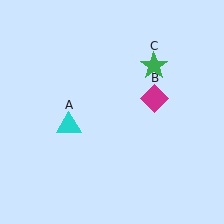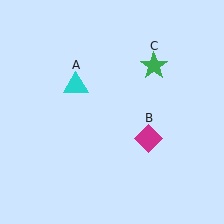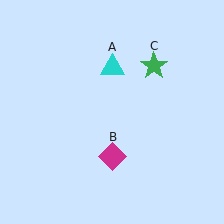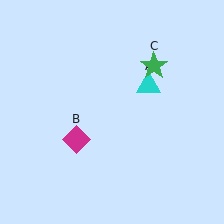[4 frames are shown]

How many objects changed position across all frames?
2 objects changed position: cyan triangle (object A), magenta diamond (object B).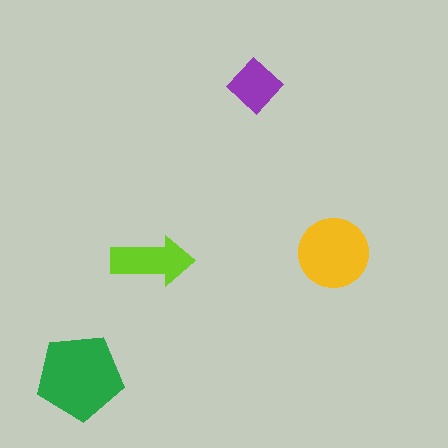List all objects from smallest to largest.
The purple diamond, the lime arrow, the yellow circle, the green pentagon.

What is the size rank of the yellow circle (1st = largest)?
2nd.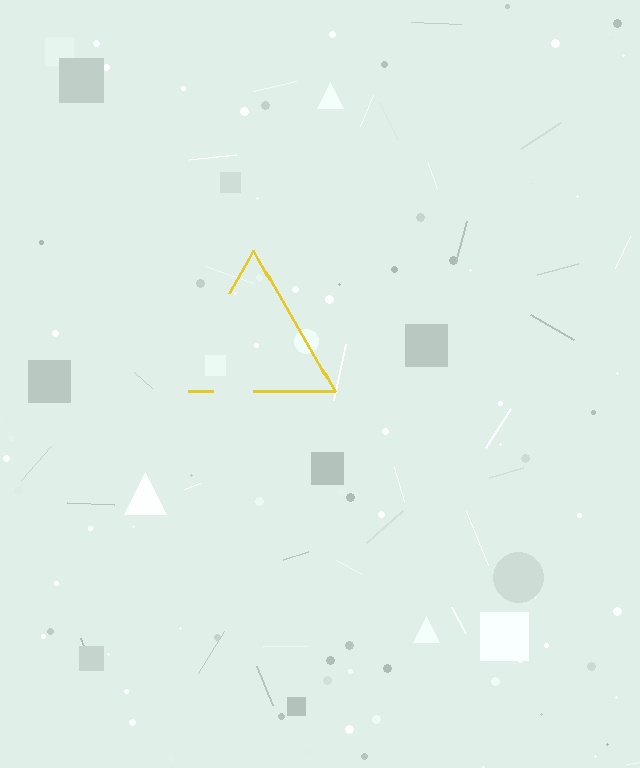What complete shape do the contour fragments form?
The contour fragments form a triangle.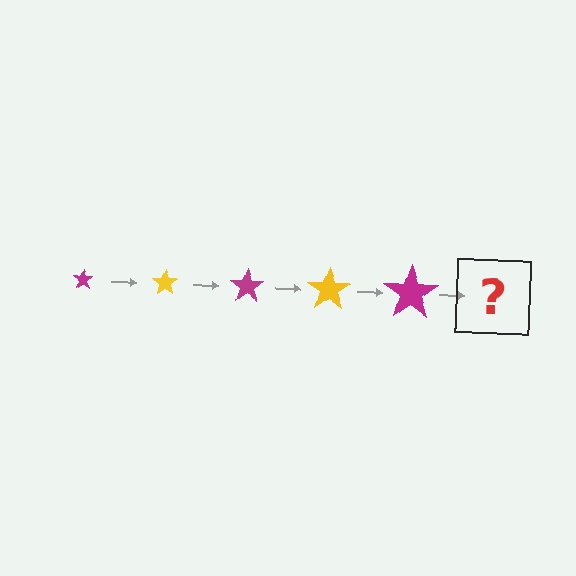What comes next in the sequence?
The next element should be a yellow star, larger than the previous one.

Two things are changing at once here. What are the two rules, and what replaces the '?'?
The two rules are that the star grows larger each step and the color cycles through magenta and yellow. The '?' should be a yellow star, larger than the previous one.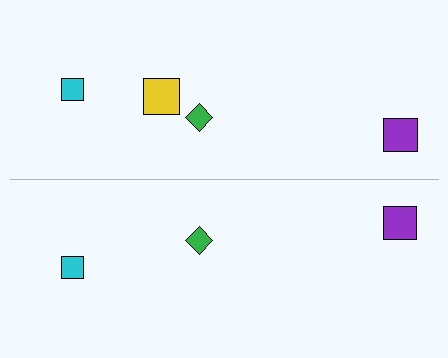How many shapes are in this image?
There are 7 shapes in this image.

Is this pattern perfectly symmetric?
No, the pattern is not perfectly symmetric. A yellow square is missing from the bottom side.